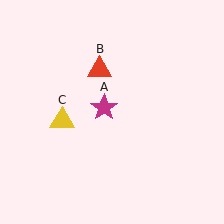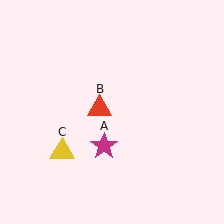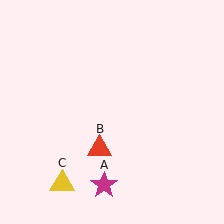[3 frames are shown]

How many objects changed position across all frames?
3 objects changed position: magenta star (object A), red triangle (object B), yellow triangle (object C).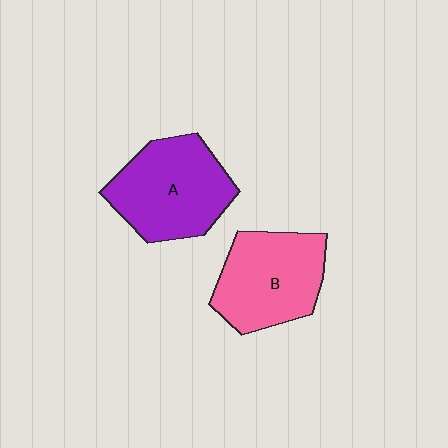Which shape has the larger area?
Shape A (purple).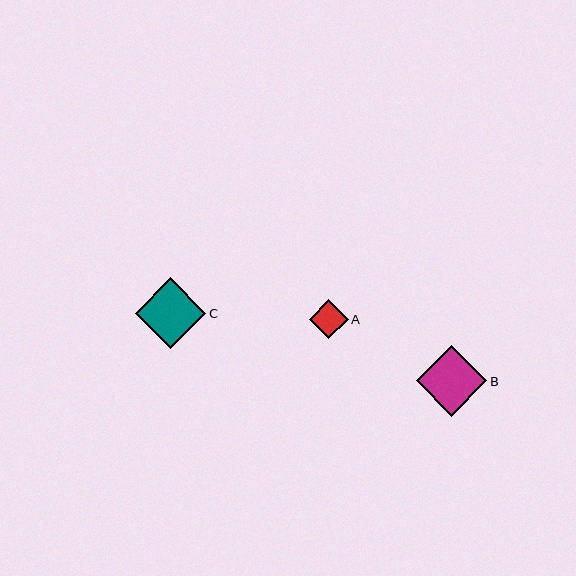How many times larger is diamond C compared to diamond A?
Diamond C is approximately 1.8 times the size of diamond A.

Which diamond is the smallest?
Diamond A is the smallest with a size of approximately 39 pixels.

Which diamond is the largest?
Diamond B is the largest with a size of approximately 71 pixels.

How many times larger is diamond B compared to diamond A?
Diamond B is approximately 1.8 times the size of diamond A.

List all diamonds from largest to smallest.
From largest to smallest: B, C, A.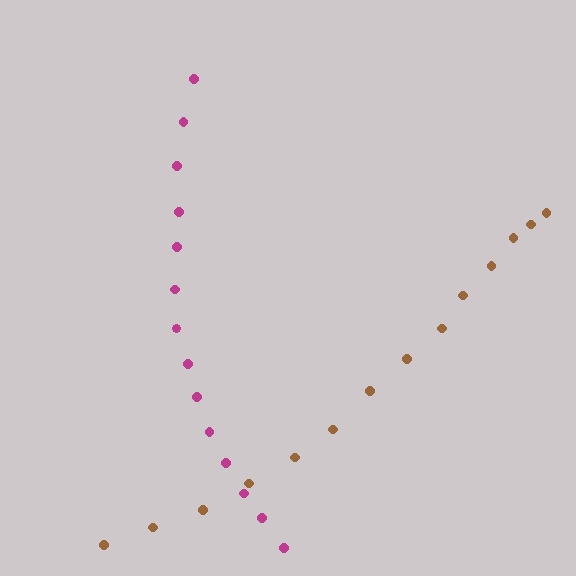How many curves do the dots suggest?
There are 2 distinct paths.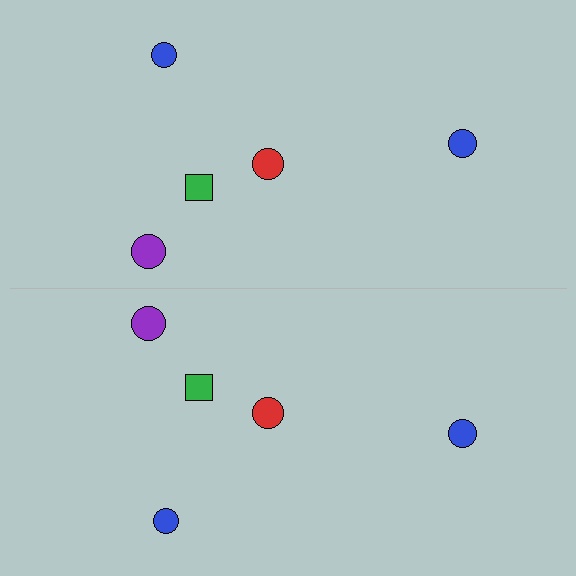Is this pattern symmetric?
Yes, this pattern has bilateral (reflection) symmetry.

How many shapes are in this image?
There are 10 shapes in this image.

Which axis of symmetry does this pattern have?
The pattern has a horizontal axis of symmetry running through the center of the image.